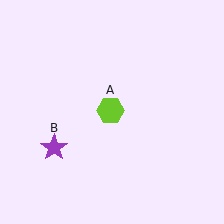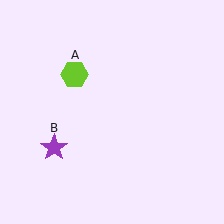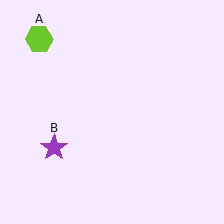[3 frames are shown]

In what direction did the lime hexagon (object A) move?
The lime hexagon (object A) moved up and to the left.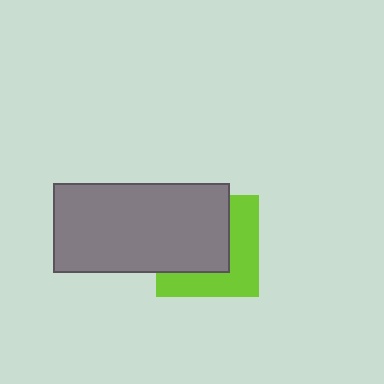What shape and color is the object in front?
The object in front is a gray rectangle.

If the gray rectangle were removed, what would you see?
You would see the complete lime square.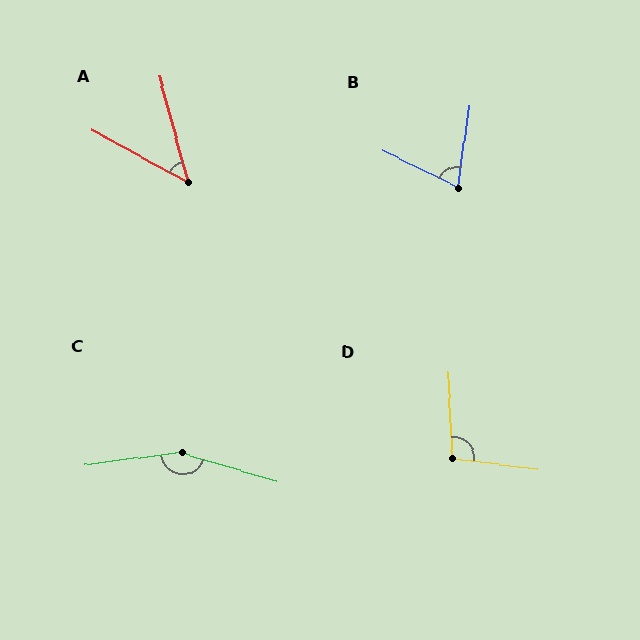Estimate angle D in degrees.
Approximately 101 degrees.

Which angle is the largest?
C, at approximately 156 degrees.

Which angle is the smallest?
A, at approximately 46 degrees.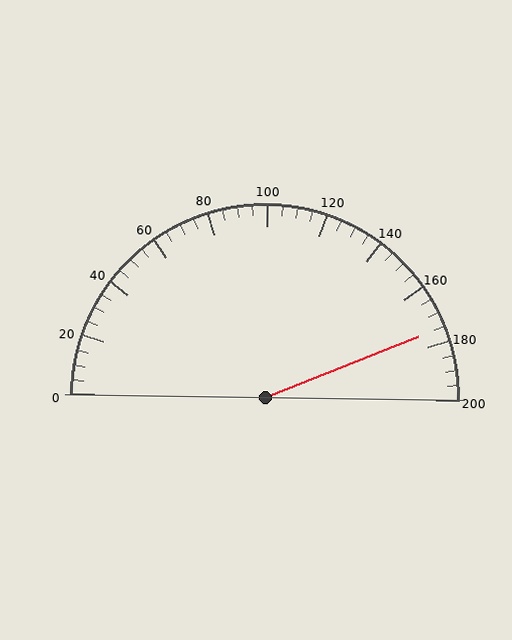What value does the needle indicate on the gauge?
The needle indicates approximately 175.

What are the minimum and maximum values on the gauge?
The gauge ranges from 0 to 200.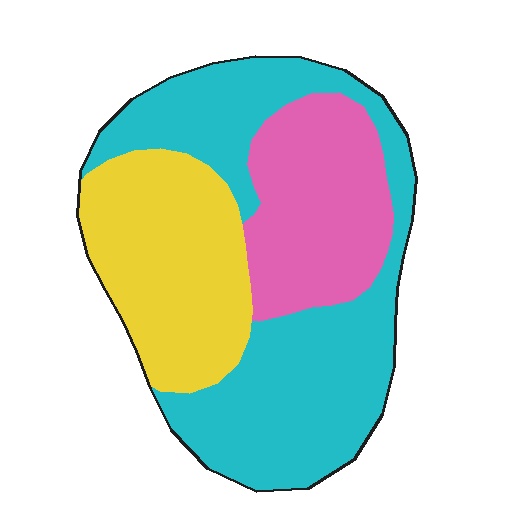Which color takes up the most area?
Cyan, at roughly 45%.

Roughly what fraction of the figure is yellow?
Yellow takes up about one quarter (1/4) of the figure.